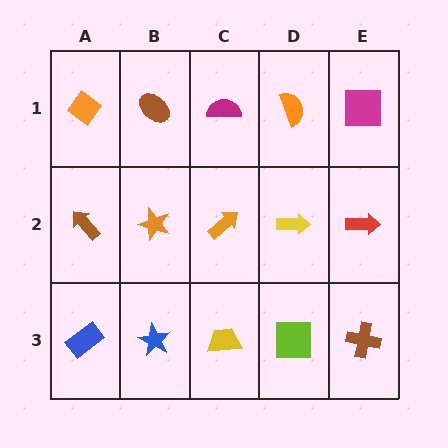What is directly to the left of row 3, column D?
A yellow trapezoid.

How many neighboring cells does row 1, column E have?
2.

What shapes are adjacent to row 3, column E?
A red arrow (row 2, column E), a lime square (row 3, column D).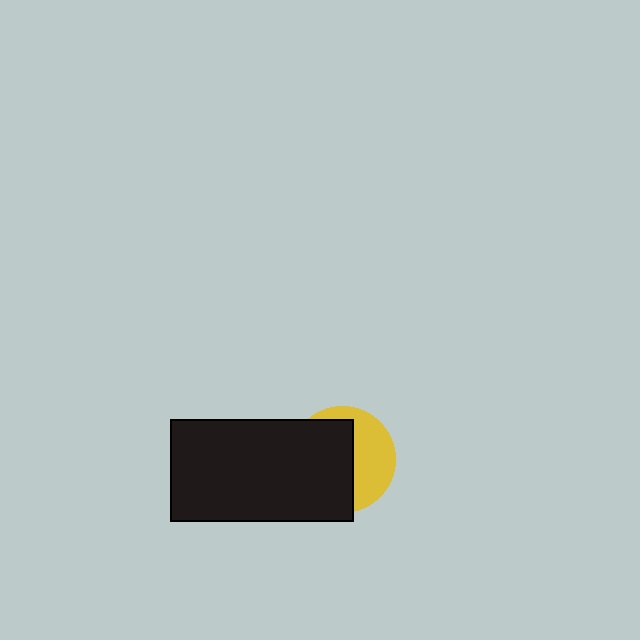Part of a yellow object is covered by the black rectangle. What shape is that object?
It is a circle.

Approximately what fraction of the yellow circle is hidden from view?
Roughly 58% of the yellow circle is hidden behind the black rectangle.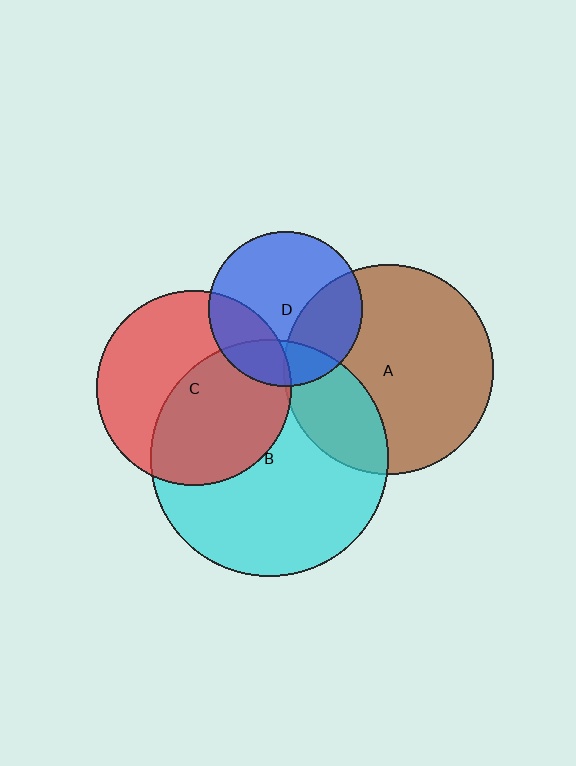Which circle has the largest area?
Circle B (cyan).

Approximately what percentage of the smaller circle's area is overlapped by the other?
Approximately 50%.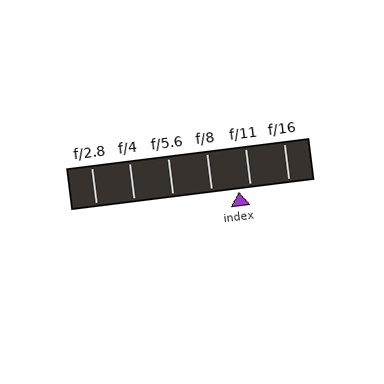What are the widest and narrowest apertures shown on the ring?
The widest aperture shown is f/2.8 and the narrowest is f/16.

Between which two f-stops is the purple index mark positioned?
The index mark is between f/8 and f/11.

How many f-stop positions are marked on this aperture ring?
There are 6 f-stop positions marked.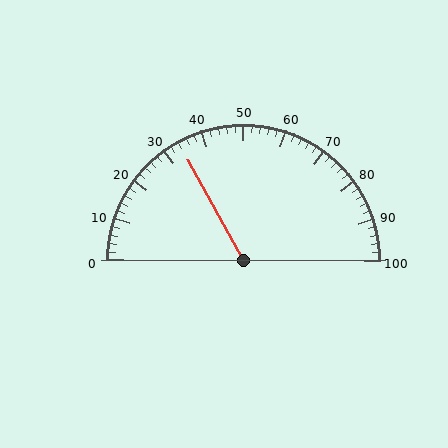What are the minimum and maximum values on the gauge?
The gauge ranges from 0 to 100.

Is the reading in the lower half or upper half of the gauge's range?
The reading is in the lower half of the range (0 to 100).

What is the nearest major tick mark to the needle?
The nearest major tick mark is 30.